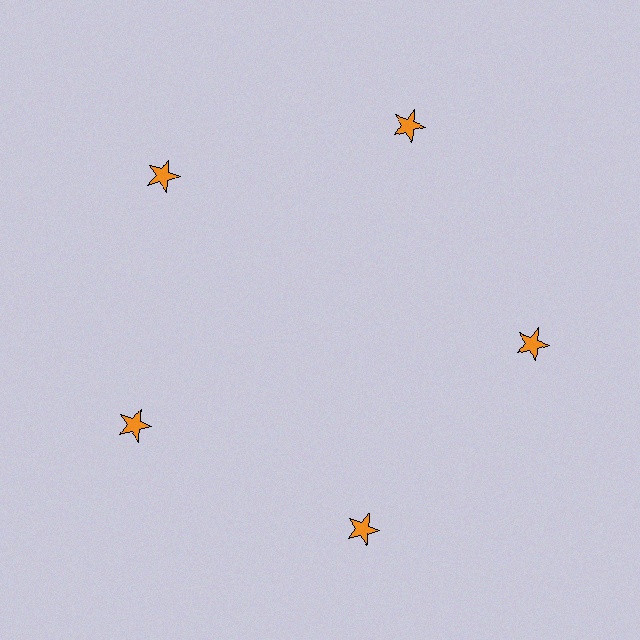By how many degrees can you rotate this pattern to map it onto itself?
The pattern maps onto itself every 72 degrees of rotation.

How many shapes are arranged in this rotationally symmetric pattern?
There are 5 shapes, arranged in 5 groups of 1.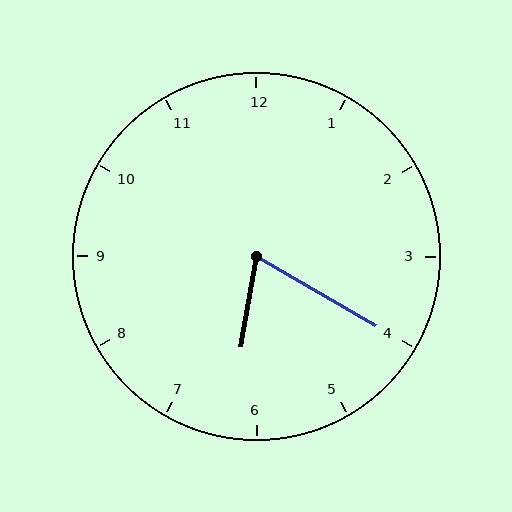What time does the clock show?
6:20.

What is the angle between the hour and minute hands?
Approximately 70 degrees.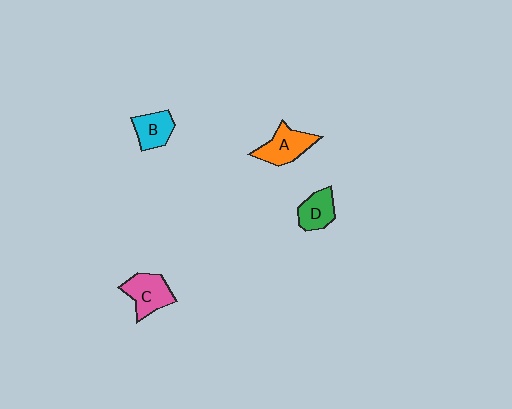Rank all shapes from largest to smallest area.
From largest to smallest: A (orange), C (pink), B (cyan), D (green).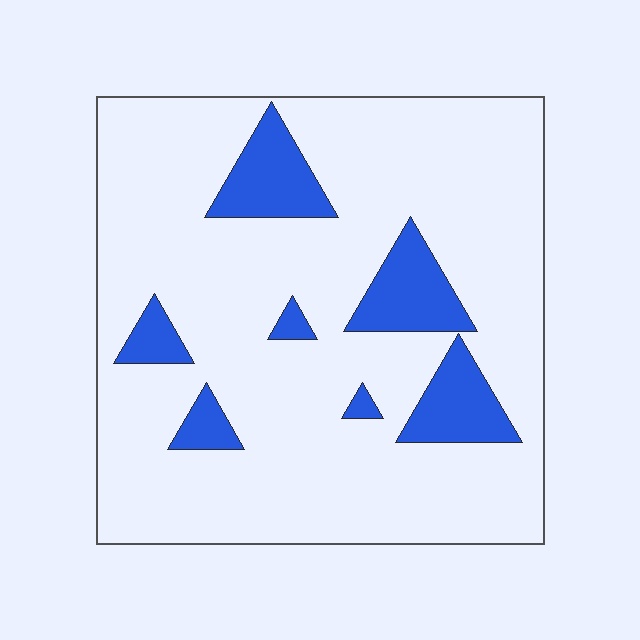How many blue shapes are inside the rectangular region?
7.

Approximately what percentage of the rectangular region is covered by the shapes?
Approximately 15%.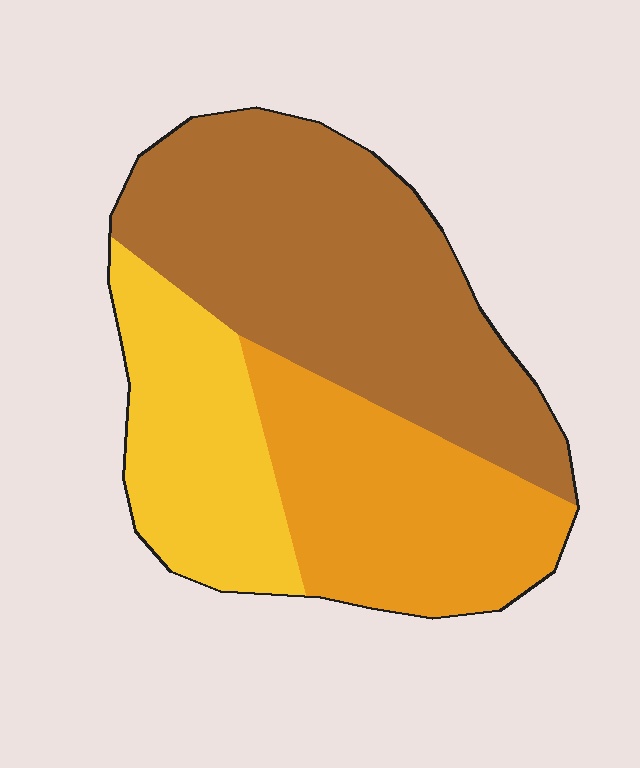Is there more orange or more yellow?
Orange.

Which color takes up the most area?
Brown, at roughly 50%.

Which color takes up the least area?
Yellow, at roughly 25%.